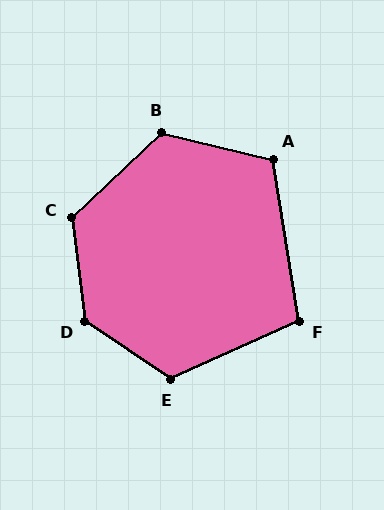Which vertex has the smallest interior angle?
F, at approximately 105 degrees.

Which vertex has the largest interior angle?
D, at approximately 131 degrees.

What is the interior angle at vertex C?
Approximately 126 degrees (obtuse).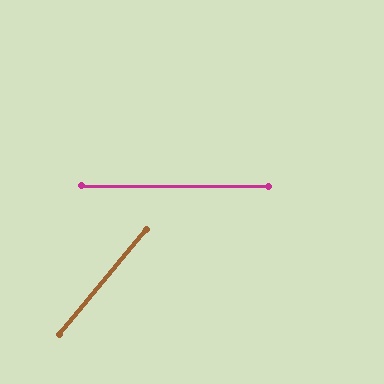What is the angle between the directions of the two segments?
Approximately 51 degrees.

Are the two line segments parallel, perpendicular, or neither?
Neither parallel nor perpendicular — they differ by about 51°.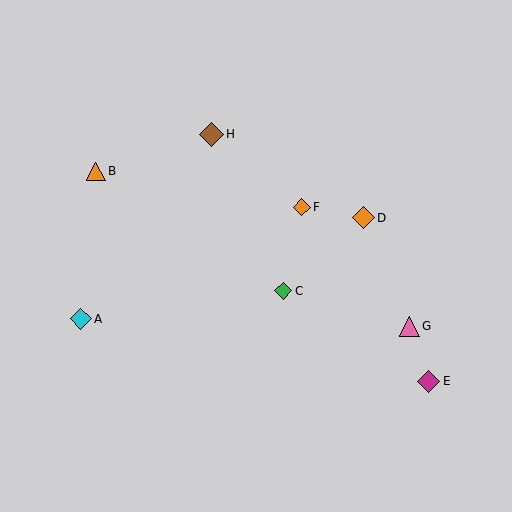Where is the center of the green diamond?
The center of the green diamond is at (283, 291).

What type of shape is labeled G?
Shape G is a pink triangle.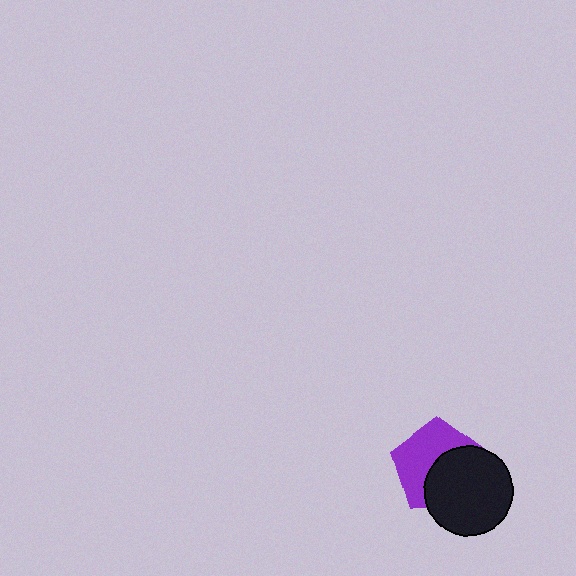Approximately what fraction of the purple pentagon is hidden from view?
Roughly 48% of the purple pentagon is hidden behind the black circle.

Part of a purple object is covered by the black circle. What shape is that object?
It is a pentagon.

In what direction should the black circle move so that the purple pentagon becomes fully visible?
The black circle should move toward the lower-right. That is the shortest direction to clear the overlap and leave the purple pentagon fully visible.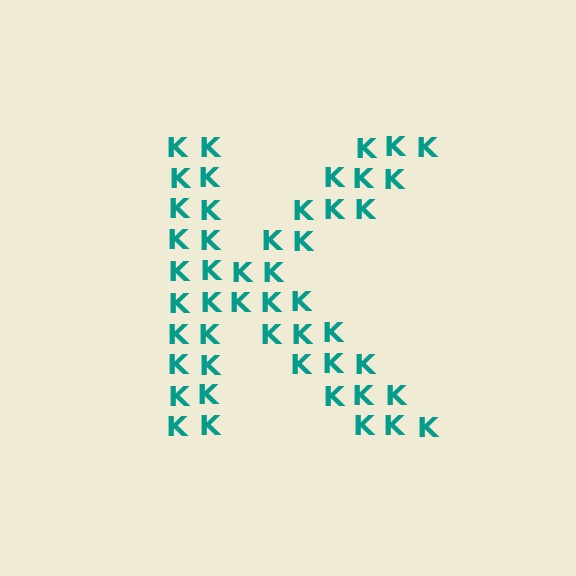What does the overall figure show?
The overall figure shows the letter K.